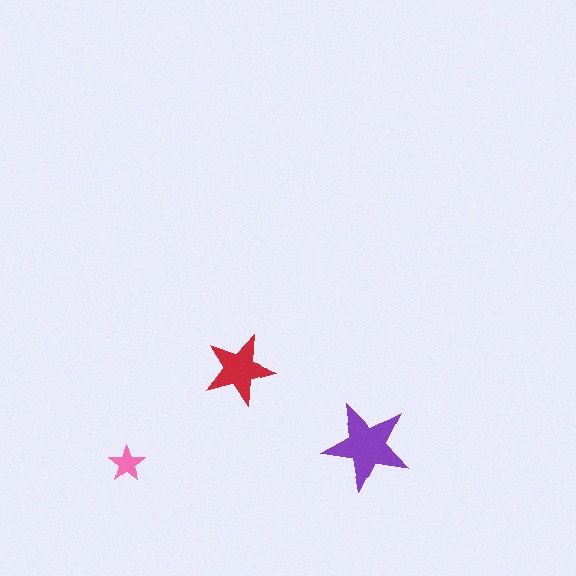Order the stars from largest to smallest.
the purple one, the red one, the pink one.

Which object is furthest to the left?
The pink star is leftmost.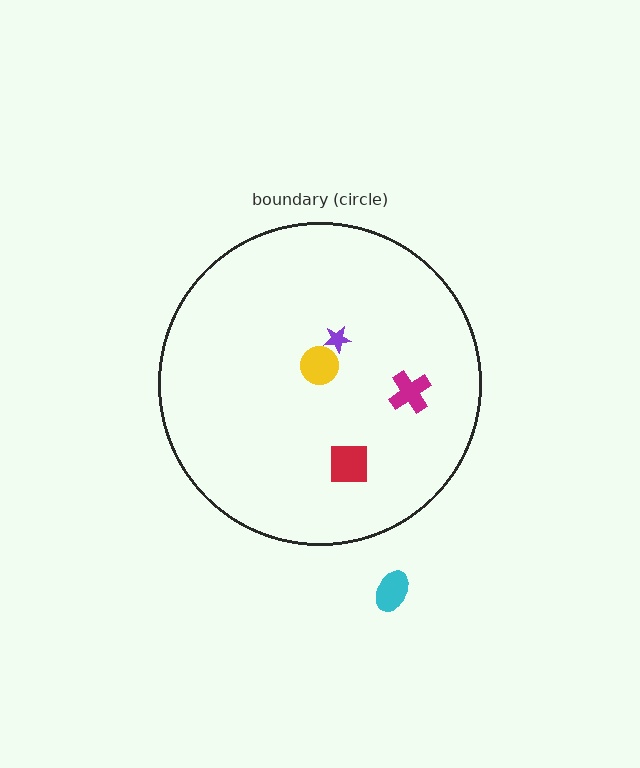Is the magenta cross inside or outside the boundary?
Inside.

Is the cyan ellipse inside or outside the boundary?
Outside.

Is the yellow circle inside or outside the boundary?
Inside.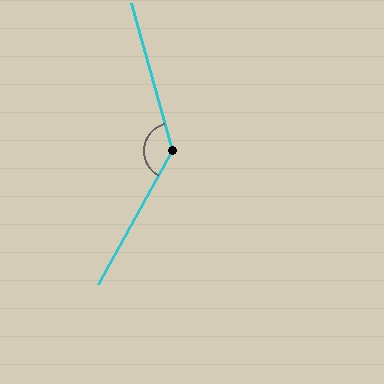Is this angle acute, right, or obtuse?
It is obtuse.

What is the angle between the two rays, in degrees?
Approximately 135 degrees.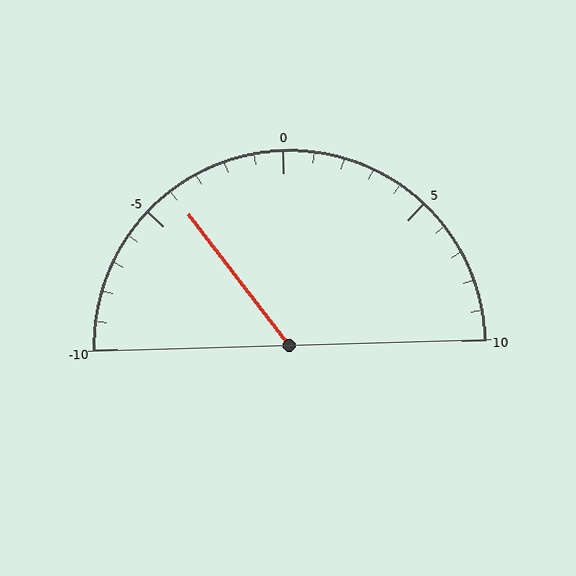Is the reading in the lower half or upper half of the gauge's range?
The reading is in the lower half of the range (-10 to 10).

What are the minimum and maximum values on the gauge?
The gauge ranges from -10 to 10.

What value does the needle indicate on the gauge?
The needle indicates approximately -4.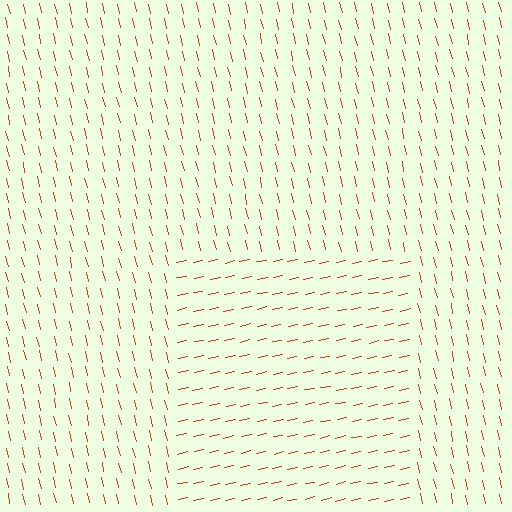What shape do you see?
I see a rectangle.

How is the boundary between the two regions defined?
The boundary is defined purely by a change in line orientation (approximately 89 degrees difference). All lines are the same color and thickness.